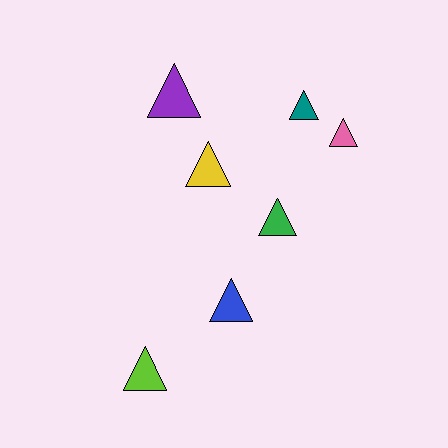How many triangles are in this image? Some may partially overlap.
There are 7 triangles.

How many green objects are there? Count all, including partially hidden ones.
There is 1 green object.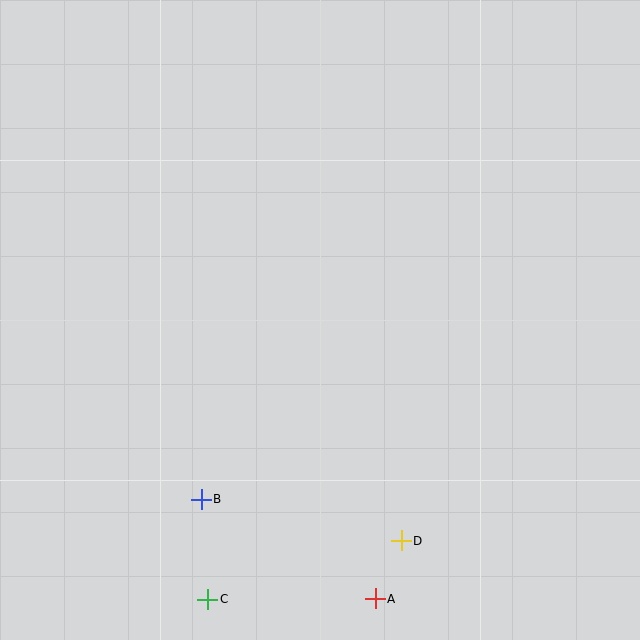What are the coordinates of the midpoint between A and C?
The midpoint between A and C is at (292, 599).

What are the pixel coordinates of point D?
Point D is at (401, 541).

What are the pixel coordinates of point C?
Point C is at (208, 599).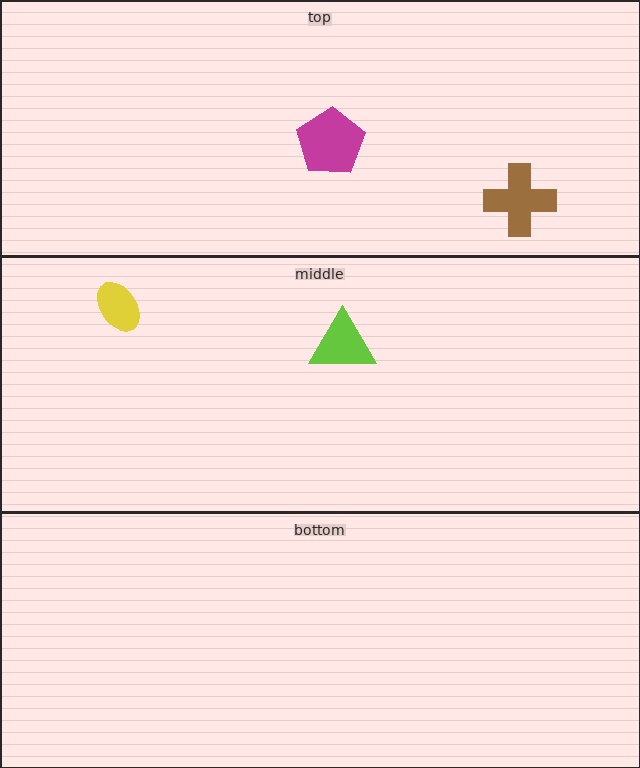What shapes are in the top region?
The magenta pentagon, the brown cross.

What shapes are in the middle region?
The yellow ellipse, the lime triangle.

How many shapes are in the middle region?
2.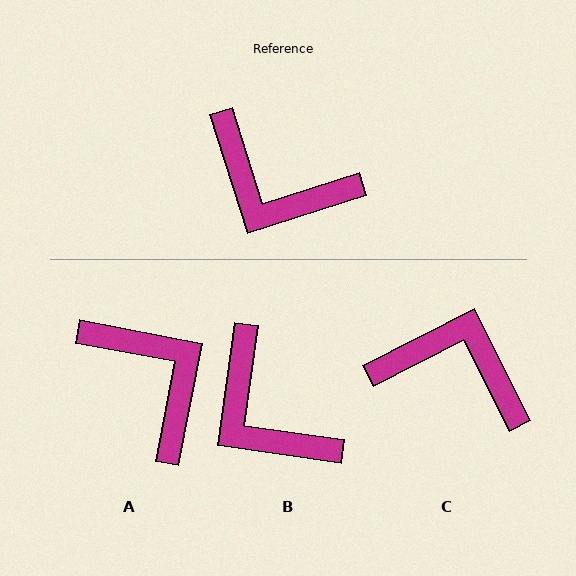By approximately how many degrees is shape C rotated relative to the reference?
Approximately 171 degrees clockwise.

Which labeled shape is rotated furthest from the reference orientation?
C, about 171 degrees away.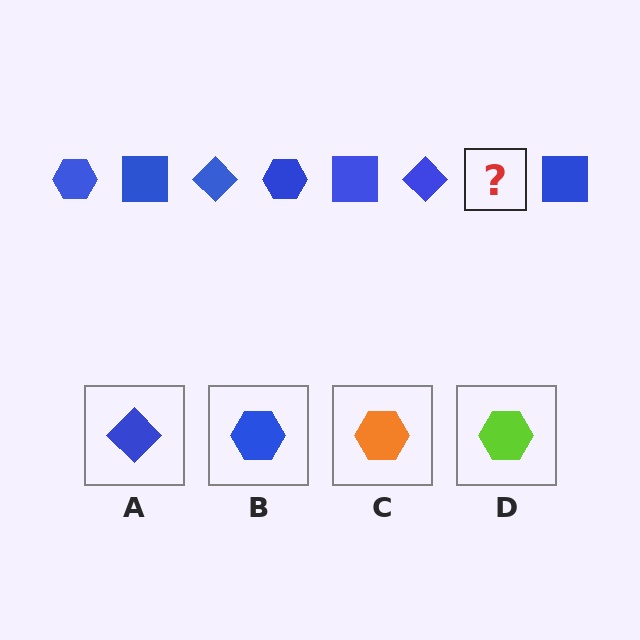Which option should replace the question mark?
Option B.